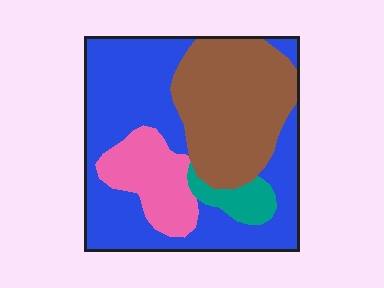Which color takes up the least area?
Teal, at roughly 5%.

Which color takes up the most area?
Blue, at roughly 50%.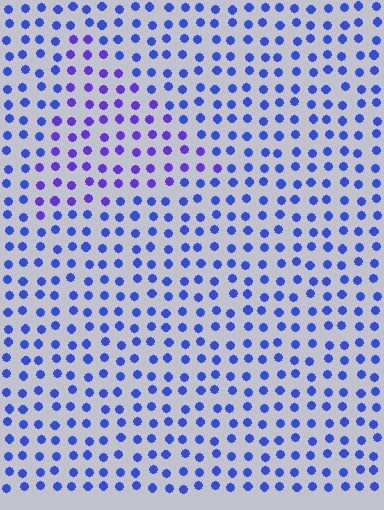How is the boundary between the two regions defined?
The boundary is defined purely by a slight shift in hue (about 27 degrees). Spacing, size, and orientation are identical on both sides.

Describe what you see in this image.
The image is filled with small blue elements in a uniform arrangement. A triangle-shaped region is visible where the elements are tinted to a slightly different hue, forming a subtle color boundary.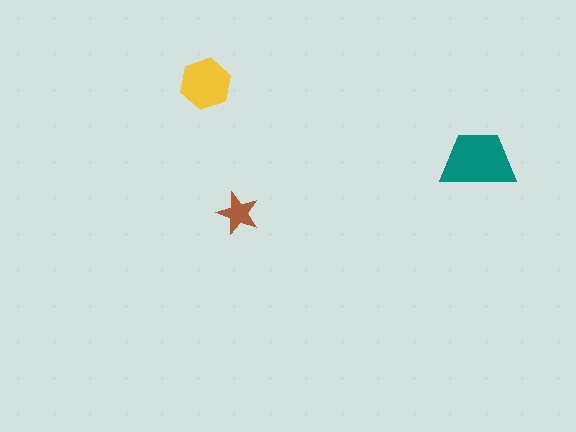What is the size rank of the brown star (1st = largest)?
3rd.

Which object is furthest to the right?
The teal trapezoid is rightmost.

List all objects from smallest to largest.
The brown star, the yellow hexagon, the teal trapezoid.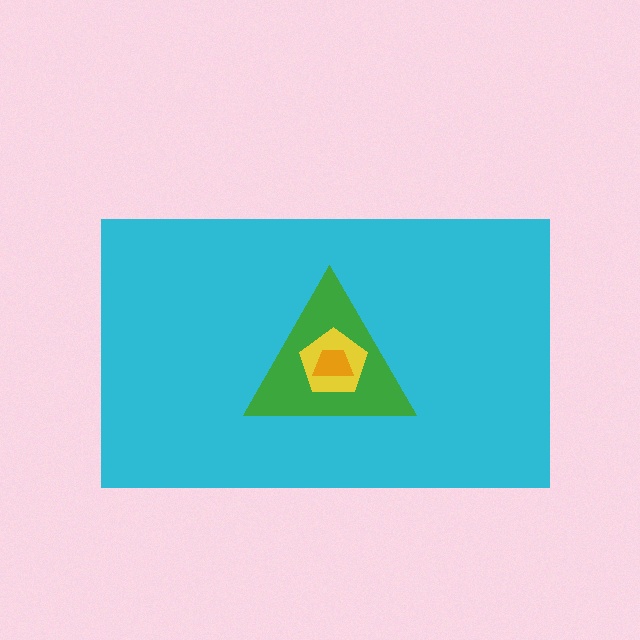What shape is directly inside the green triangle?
The yellow pentagon.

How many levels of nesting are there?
4.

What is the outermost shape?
The cyan rectangle.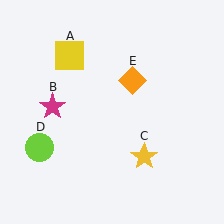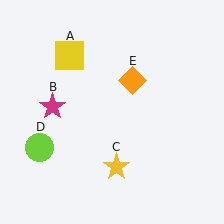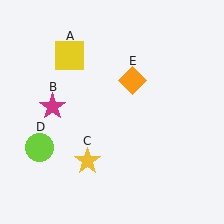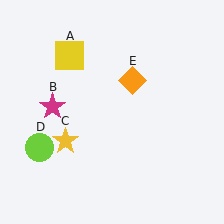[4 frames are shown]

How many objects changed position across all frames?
1 object changed position: yellow star (object C).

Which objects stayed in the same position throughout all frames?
Yellow square (object A) and magenta star (object B) and lime circle (object D) and orange diamond (object E) remained stationary.